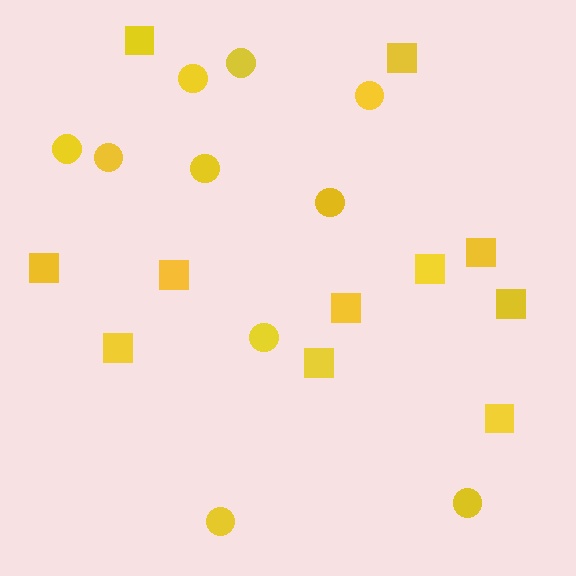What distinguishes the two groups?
There are 2 groups: one group of circles (10) and one group of squares (11).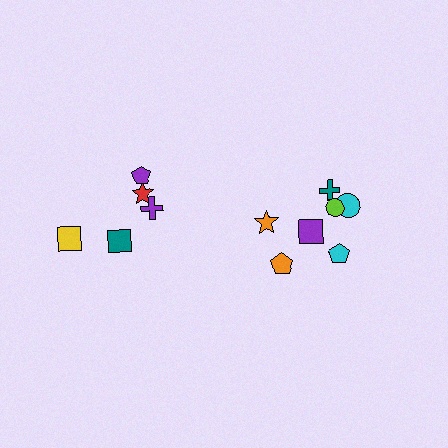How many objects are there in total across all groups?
There are 12 objects.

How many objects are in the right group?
There are 7 objects.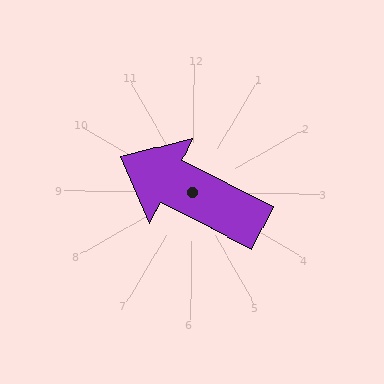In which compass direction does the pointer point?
Northwest.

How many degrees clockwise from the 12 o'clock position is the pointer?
Approximately 296 degrees.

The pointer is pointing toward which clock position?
Roughly 10 o'clock.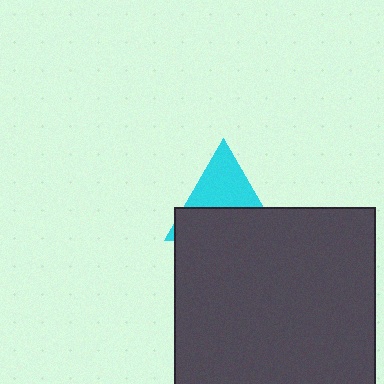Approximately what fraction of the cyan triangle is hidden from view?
Roughly 53% of the cyan triangle is hidden behind the dark gray square.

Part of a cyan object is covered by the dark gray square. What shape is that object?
It is a triangle.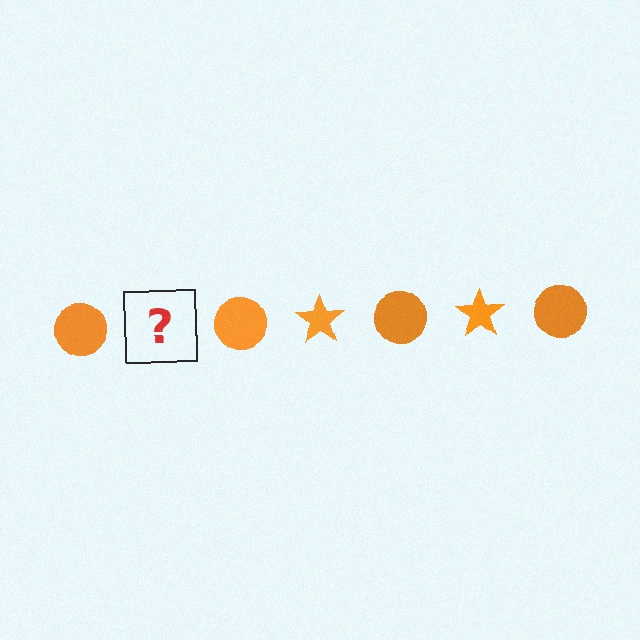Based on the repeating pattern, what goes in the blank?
The blank should be an orange star.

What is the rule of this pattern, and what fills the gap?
The rule is that the pattern cycles through circle, star shapes in orange. The gap should be filled with an orange star.